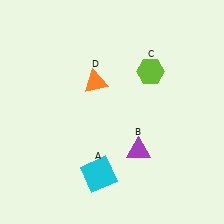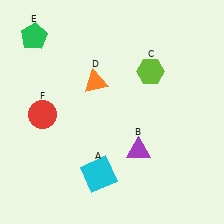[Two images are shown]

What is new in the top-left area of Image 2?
A green pentagon (E) was added in the top-left area of Image 2.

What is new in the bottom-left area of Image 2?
A red circle (F) was added in the bottom-left area of Image 2.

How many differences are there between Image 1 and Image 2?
There are 2 differences between the two images.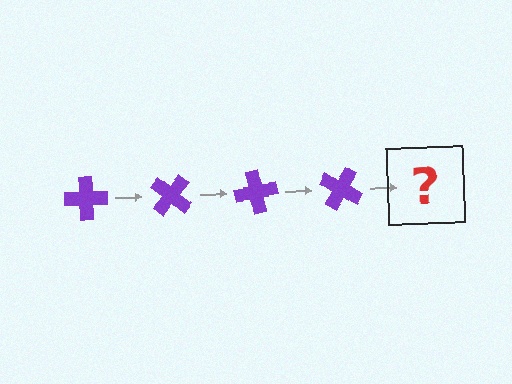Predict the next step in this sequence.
The next step is a purple cross rotated 160 degrees.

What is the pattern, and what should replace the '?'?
The pattern is that the cross rotates 40 degrees each step. The '?' should be a purple cross rotated 160 degrees.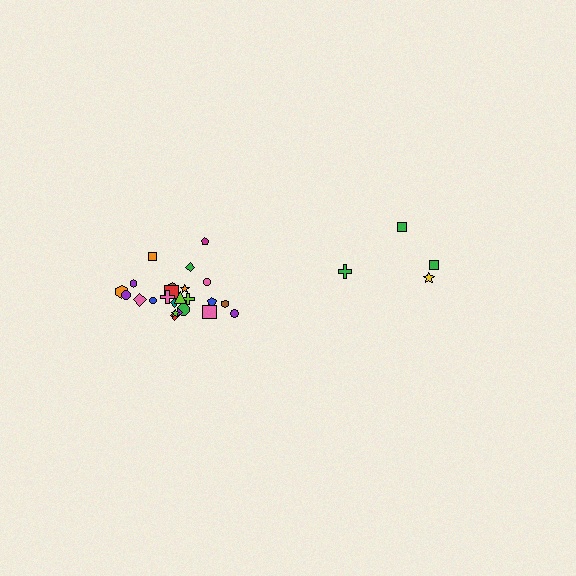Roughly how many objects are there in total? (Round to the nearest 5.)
Roughly 30 objects in total.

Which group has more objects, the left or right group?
The left group.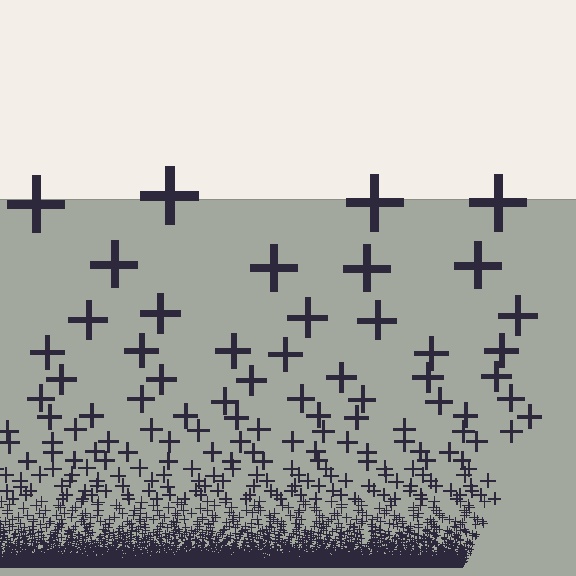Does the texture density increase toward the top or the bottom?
Density increases toward the bottom.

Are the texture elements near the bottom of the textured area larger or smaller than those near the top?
Smaller. The gradient is inverted — elements near the bottom are smaller and denser.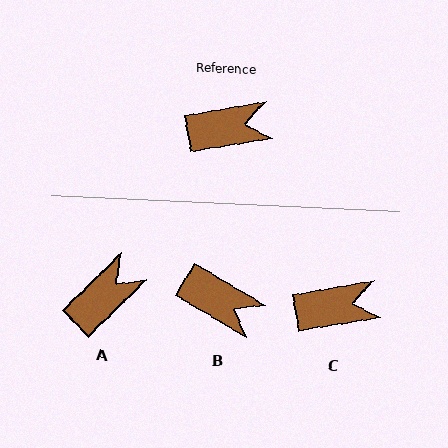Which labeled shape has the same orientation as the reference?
C.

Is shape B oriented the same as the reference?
No, it is off by about 40 degrees.